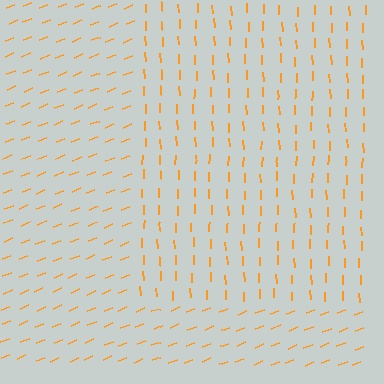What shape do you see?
I see a rectangle.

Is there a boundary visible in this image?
Yes, there is a texture boundary formed by a change in line orientation.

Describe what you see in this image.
The image is filled with small orange line segments. A rectangle region in the image has lines oriented differently from the surrounding lines, creating a visible texture boundary.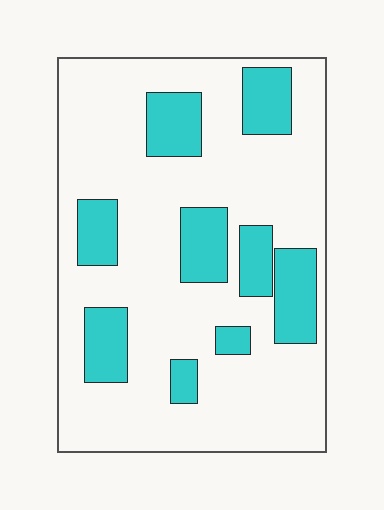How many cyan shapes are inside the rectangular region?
9.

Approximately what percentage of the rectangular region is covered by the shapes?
Approximately 25%.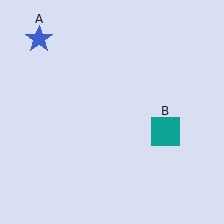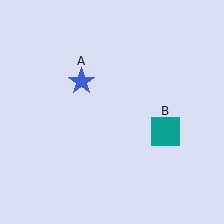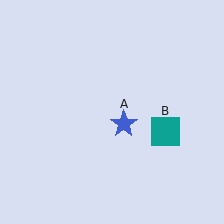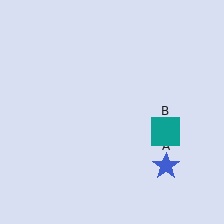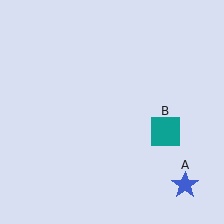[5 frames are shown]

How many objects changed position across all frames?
1 object changed position: blue star (object A).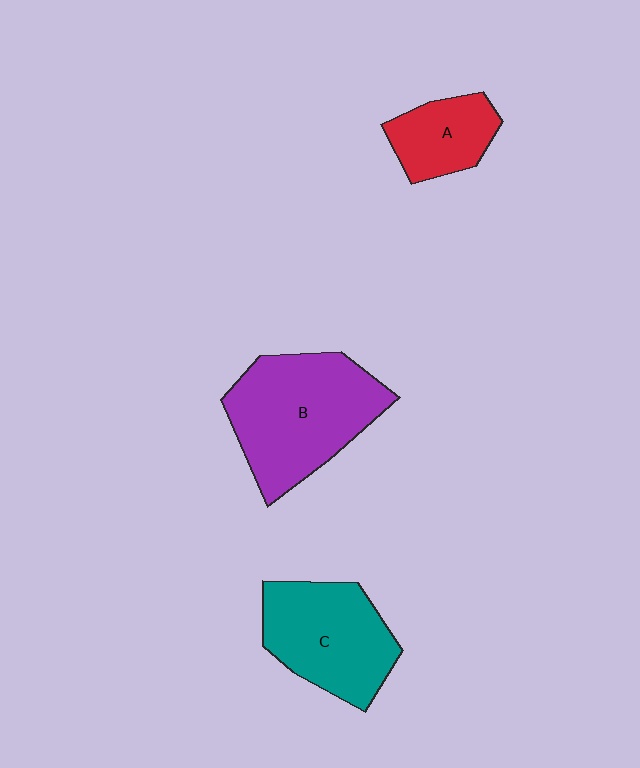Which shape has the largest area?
Shape B (purple).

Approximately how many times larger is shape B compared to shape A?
Approximately 2.2 times.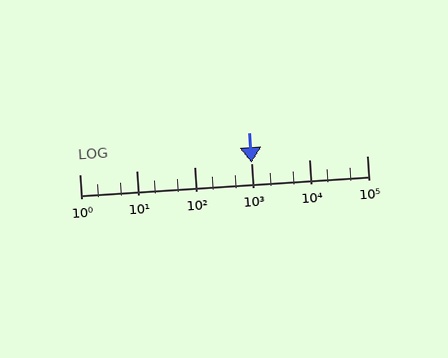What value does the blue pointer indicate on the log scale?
The pointer indicates approximately 1000.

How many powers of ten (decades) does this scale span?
The scale spans 5 decades, from 1 to 100000.